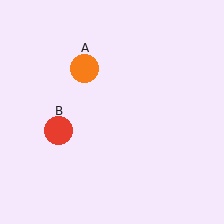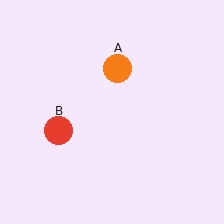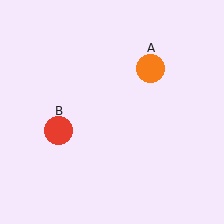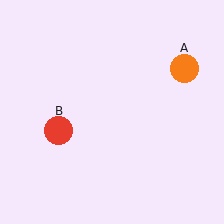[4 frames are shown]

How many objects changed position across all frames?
1 object changed position: orange circle (object A).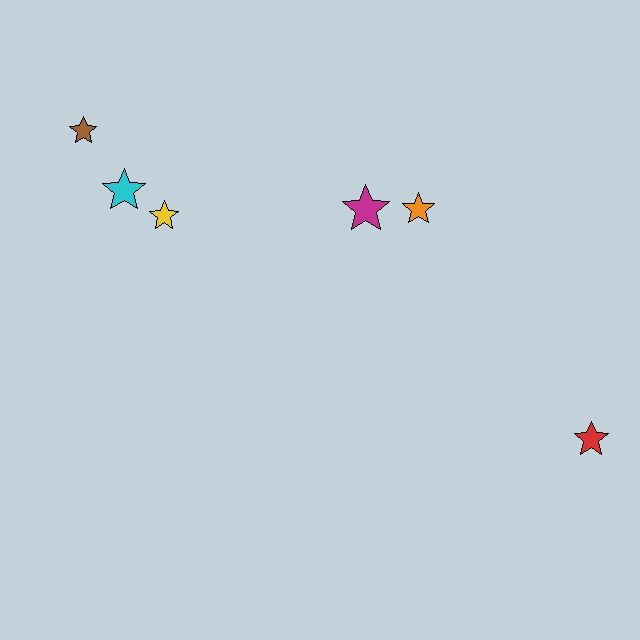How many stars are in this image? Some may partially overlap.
There are 6 stars.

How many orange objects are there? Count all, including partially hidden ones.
There is 1 orange object.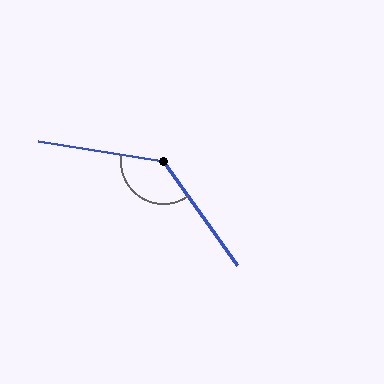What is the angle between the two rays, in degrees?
Approximately 135 degrees.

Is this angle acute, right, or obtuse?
It is obtuse.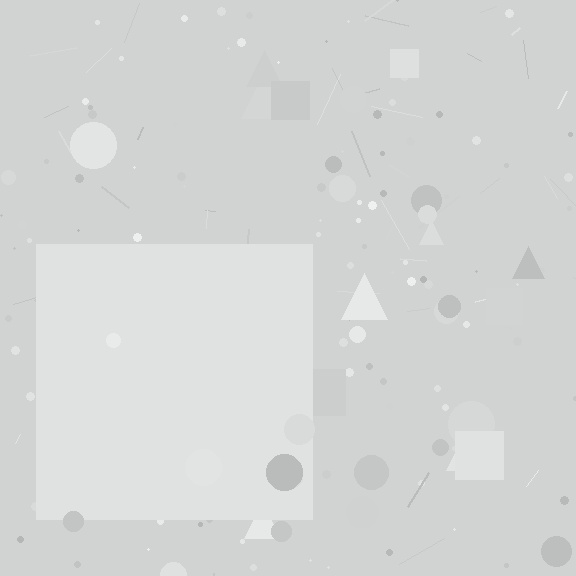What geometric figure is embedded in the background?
A square is embedded in the background.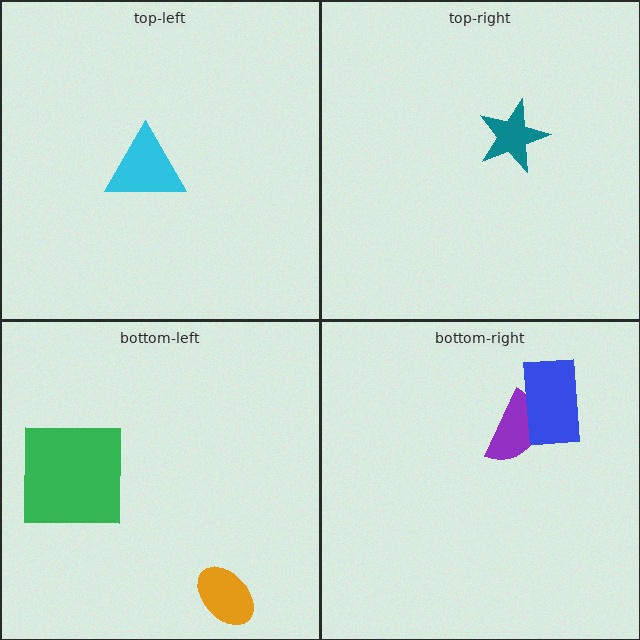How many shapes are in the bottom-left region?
2.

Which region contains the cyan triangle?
The top-left region.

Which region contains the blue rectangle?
The bottom-right region.